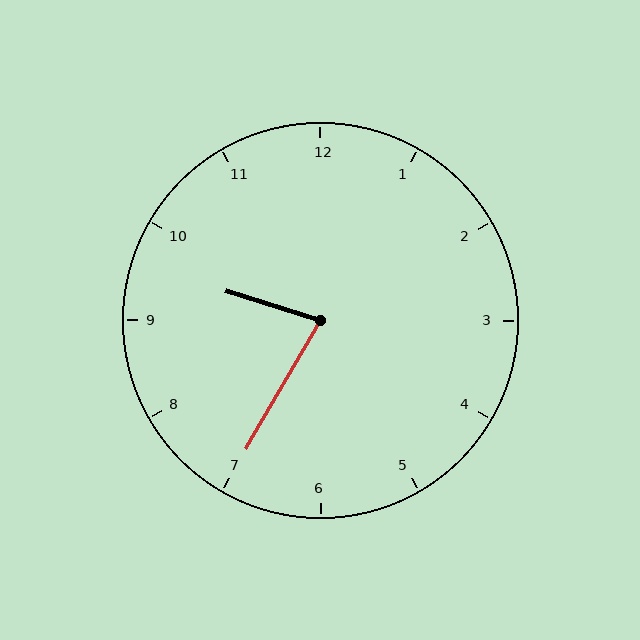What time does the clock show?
9:35.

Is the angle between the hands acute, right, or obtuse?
It is acute.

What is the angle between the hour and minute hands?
Approximately 78 degrees.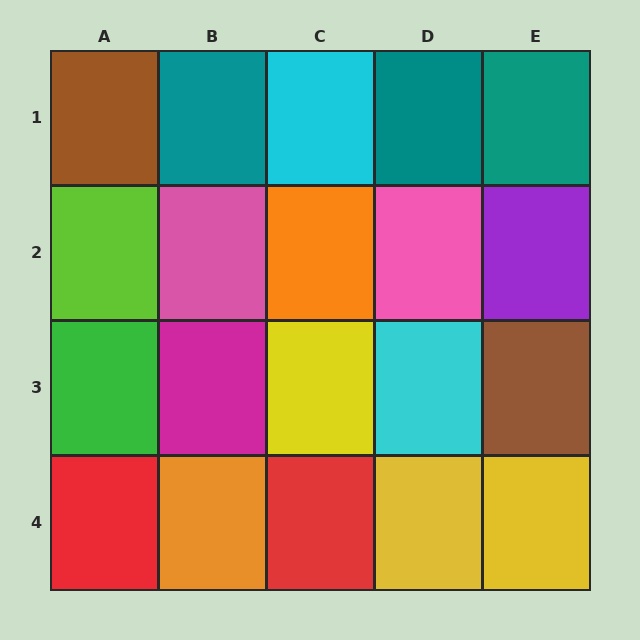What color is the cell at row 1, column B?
Teal.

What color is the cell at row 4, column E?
Yellow.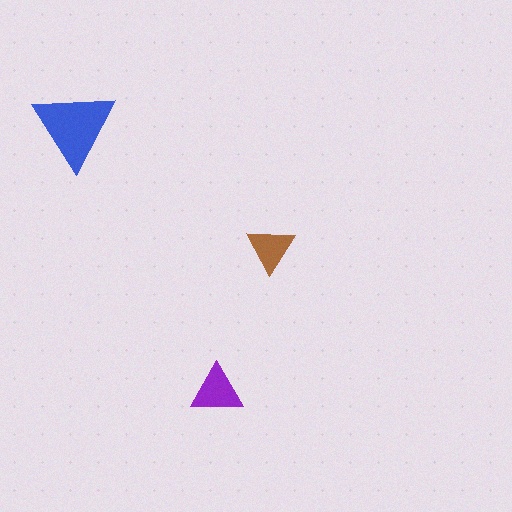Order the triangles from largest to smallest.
the blue one, the purple one, the brown one.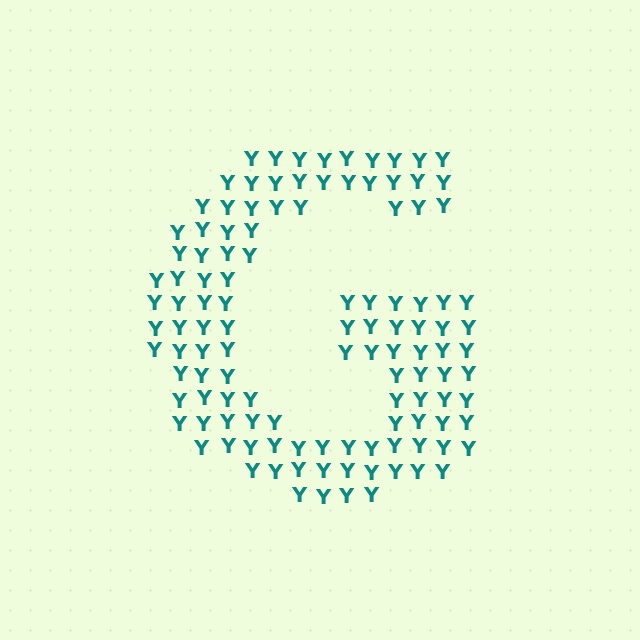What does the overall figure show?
The overall figure shows the letter G.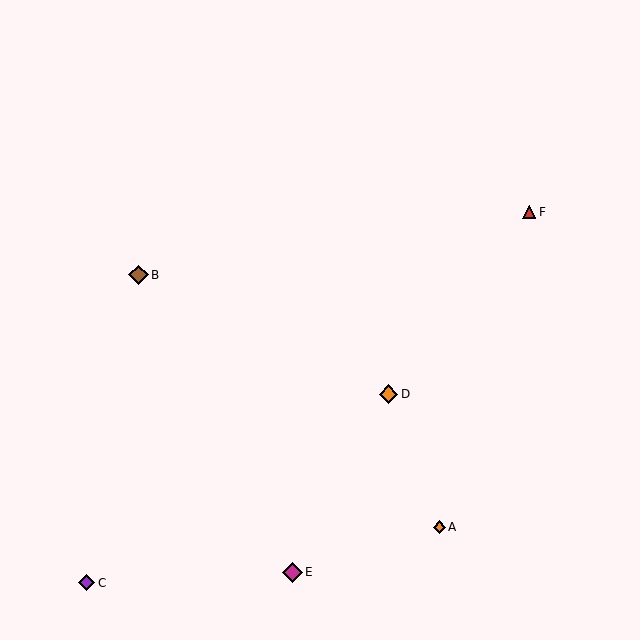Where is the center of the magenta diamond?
The center of the magenta diamond is at (293, 572).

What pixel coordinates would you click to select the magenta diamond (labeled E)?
Click at (293, 572) to select the magenta diamond E.